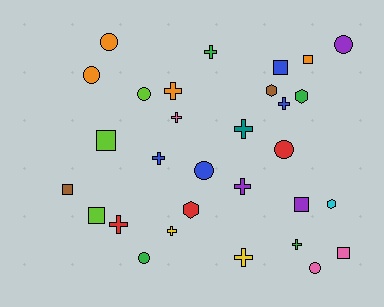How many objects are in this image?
There are 30 objects.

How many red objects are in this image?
There are 3 red objects.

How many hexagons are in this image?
There are 4 hexagons.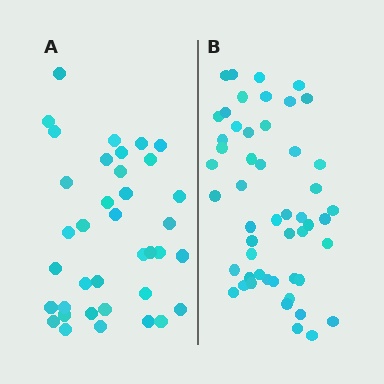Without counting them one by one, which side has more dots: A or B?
Region B (the right region) has more dots.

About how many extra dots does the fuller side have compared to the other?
Region B has approximately 15 more dots than region A.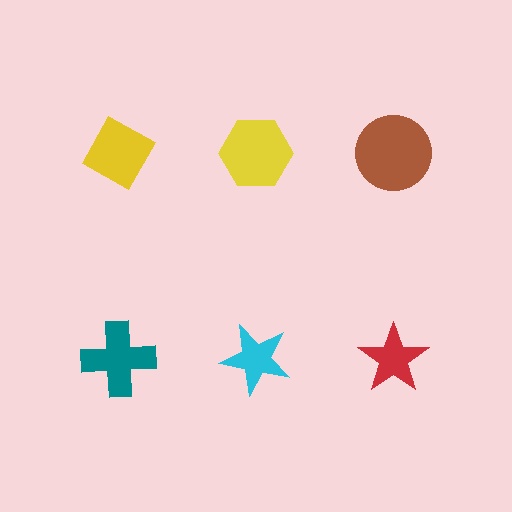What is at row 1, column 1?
A yellow diamond.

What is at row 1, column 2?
A yellow hexagon.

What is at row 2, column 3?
A red star.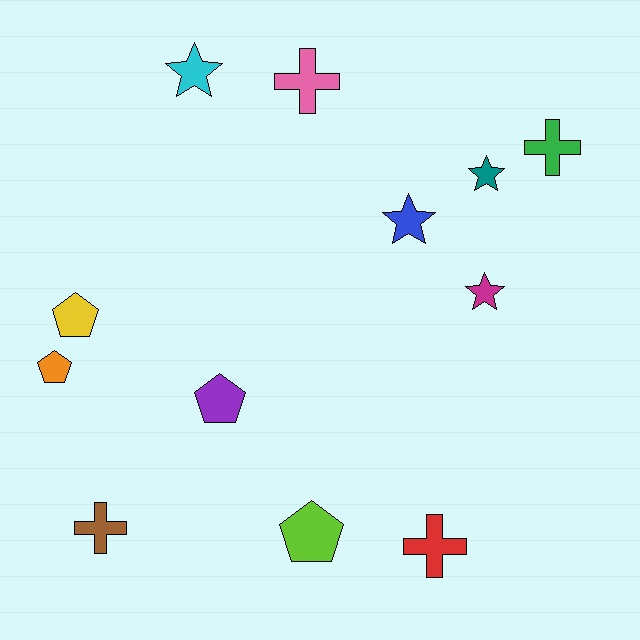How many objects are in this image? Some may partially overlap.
There are 12 objects.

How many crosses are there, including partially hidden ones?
There are 4 crosses.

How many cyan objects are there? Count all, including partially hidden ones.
There is 1 cyan object.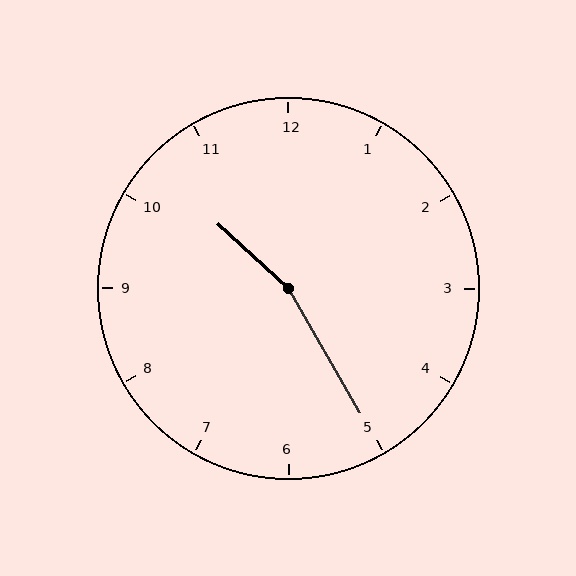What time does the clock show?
10:25.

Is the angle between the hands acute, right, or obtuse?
It is obtuse.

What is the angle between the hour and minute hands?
Approximately 162 degrees.